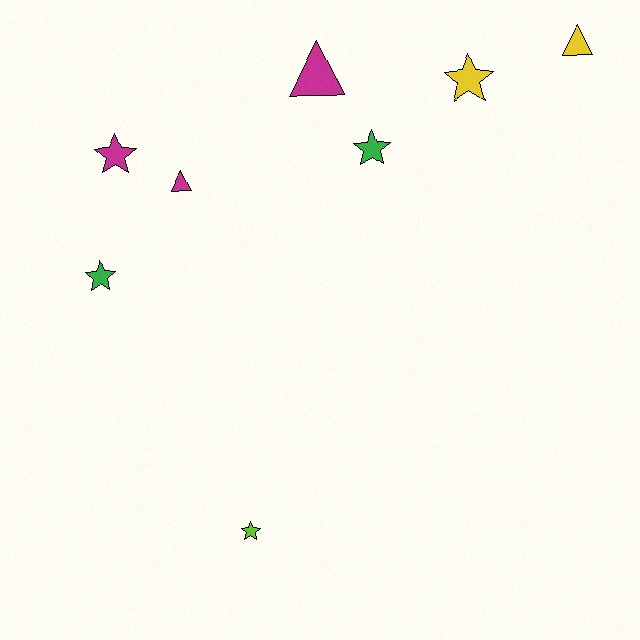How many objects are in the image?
There are 8 objects.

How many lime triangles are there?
There are no lime triangles.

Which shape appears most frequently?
Star, with 5 objects.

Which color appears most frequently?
Magenta, with 3 objects.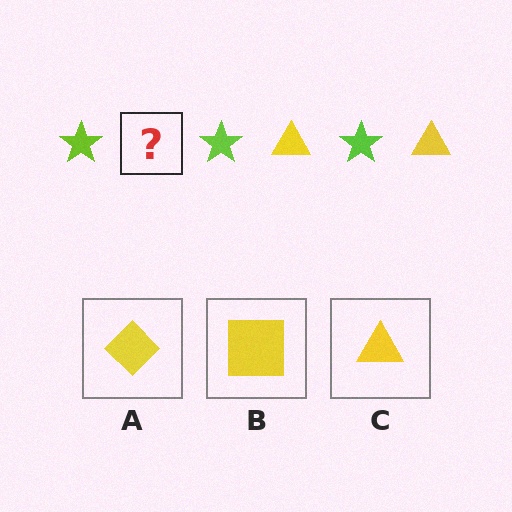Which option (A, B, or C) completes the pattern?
C.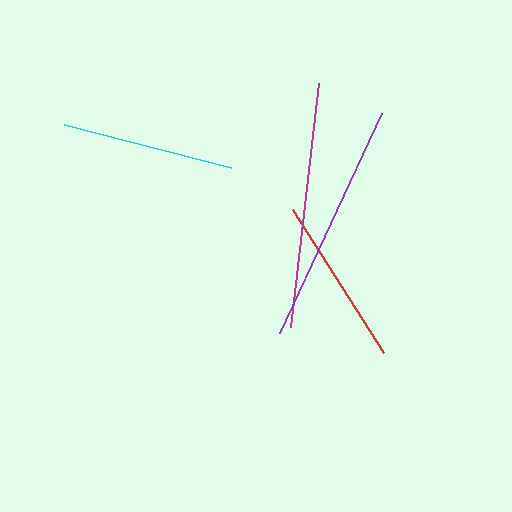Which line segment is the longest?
The magenta line is the longest at approximately 246 pixels.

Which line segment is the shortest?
The red line is the shortest at approximately 169 pixels.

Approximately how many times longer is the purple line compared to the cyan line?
The purple line is approximately 1.4 times the length of the cyan line.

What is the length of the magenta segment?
The magenta segment is approximately 246 pixels long.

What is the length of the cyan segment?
The cyan segment is approximately 173 pixels long.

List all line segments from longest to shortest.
From longest to shortest: magenta, purple, cyan, red.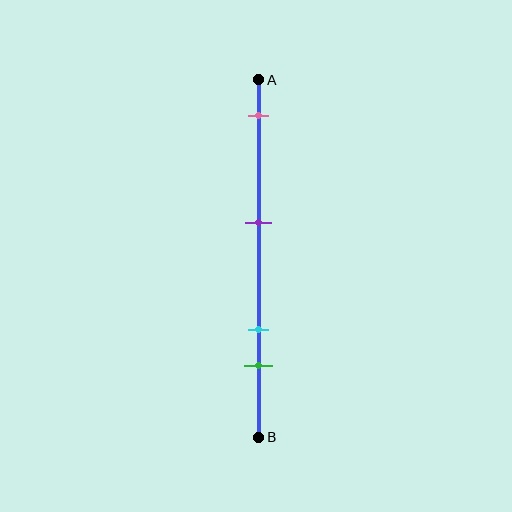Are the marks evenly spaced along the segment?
No, the marks are not evenly spaced.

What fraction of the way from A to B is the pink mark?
The pink mark is approximately 10% (0.1) of the way from A to B.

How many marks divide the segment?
There are 4 marks dividing the segment.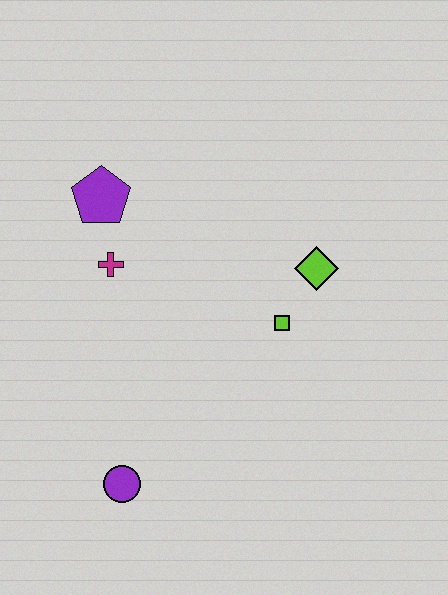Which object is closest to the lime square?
The lime diamond is closest to the lime square.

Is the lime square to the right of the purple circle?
Yes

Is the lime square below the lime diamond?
Yes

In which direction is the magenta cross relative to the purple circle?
The magenta cross is above the purple circle.